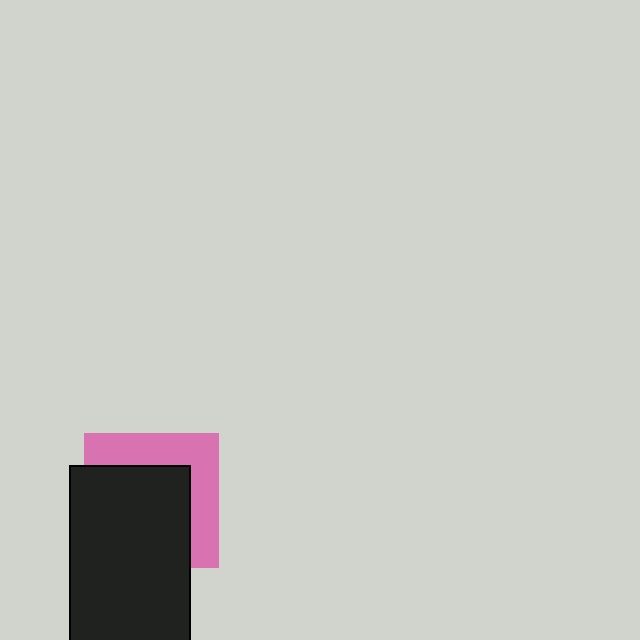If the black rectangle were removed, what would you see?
You would see the complete pink square.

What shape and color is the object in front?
The object in front is a black rectangle.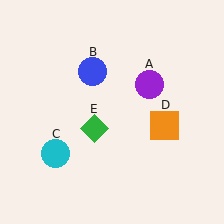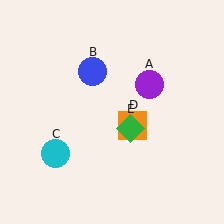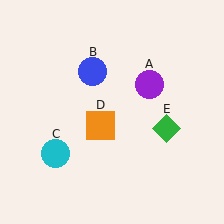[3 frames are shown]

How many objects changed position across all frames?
2 objects changed position: orange square (object D), green diamond (object E).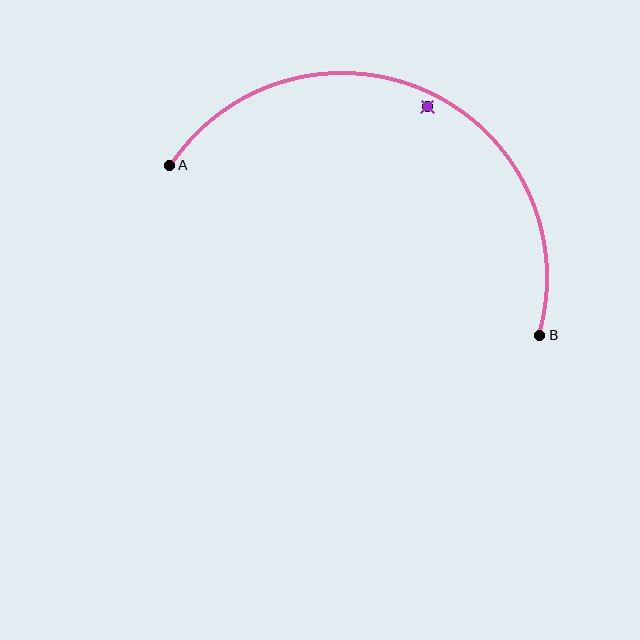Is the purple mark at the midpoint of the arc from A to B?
No — the purple mark does not lie on the arc at all. It sits slightly inside the curve.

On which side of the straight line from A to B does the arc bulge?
The arc bulges above the straight line connecting A and B.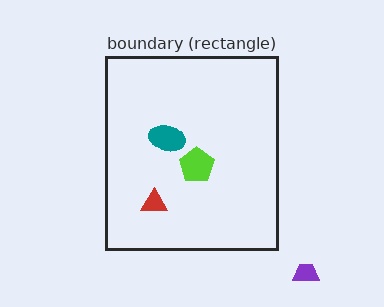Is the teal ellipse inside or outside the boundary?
Inside.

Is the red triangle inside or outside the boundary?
Inside.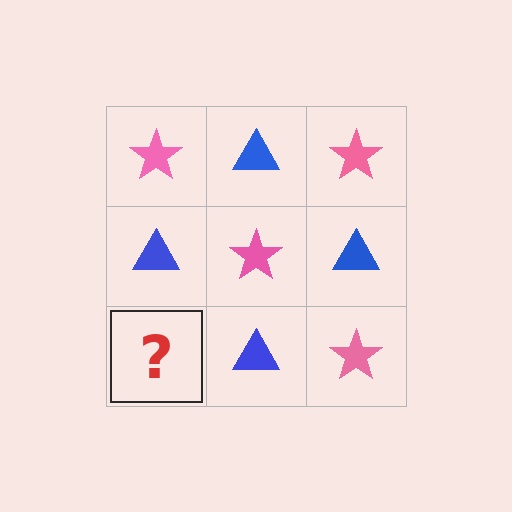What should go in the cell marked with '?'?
The missing cell should contain a pink star.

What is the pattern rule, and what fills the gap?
The rule is that it alternates pink star and blue triangle in a checkerboard pattern. The gap should be filled with a pink star.